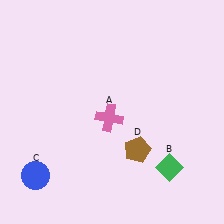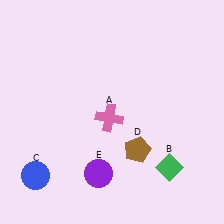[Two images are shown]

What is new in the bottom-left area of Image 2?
A purple circle (E) was added in the bottom-left area of Image 2.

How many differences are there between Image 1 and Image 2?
There is 1 difference between the two images.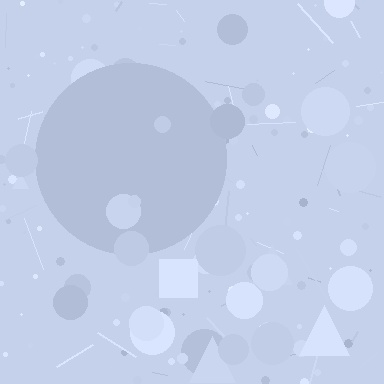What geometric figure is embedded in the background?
A circle is embedded in the background.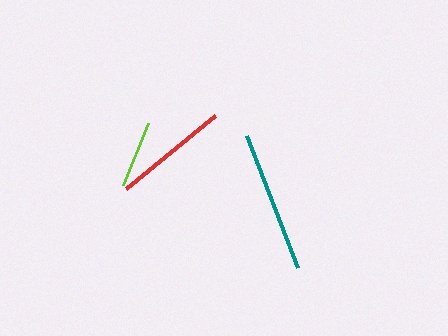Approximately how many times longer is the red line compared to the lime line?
The red line is approximately 1.7 times the length of the lime line.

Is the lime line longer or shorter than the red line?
The red line is longer than the lime line.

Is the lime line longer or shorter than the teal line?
The teal line is longer than the lime line.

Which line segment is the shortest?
The lime line is the shortest at approximately 67 pixels.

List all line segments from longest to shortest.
From longest to shortest: teal, red, lime.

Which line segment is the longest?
The teal line is the longest at approximately 141 pixels.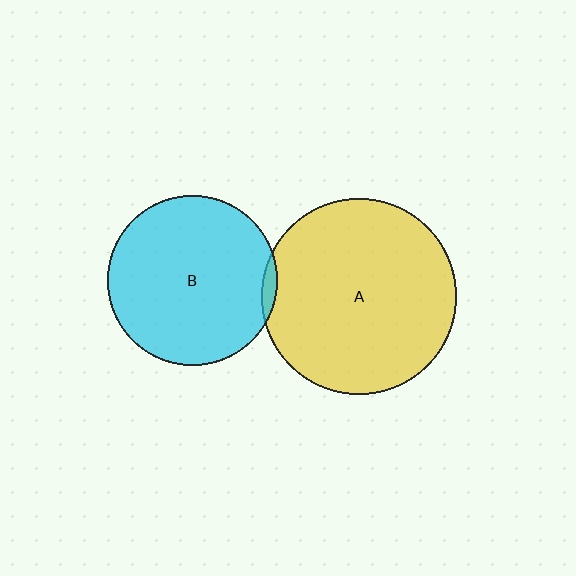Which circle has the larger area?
Circle A (yellow).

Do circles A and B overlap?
Yes.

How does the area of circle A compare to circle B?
Approximately 1.3 times.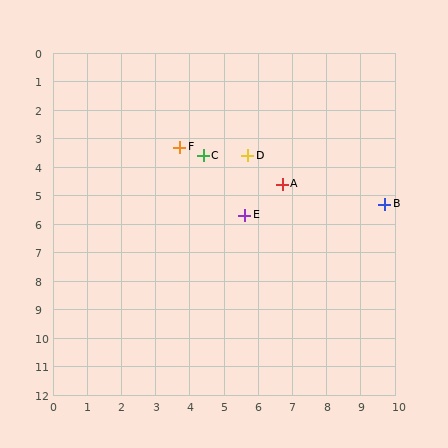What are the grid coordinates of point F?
Point F is at approximately (3.7, 3.3).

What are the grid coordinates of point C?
Point C is at approximately (4.4, 3.6).